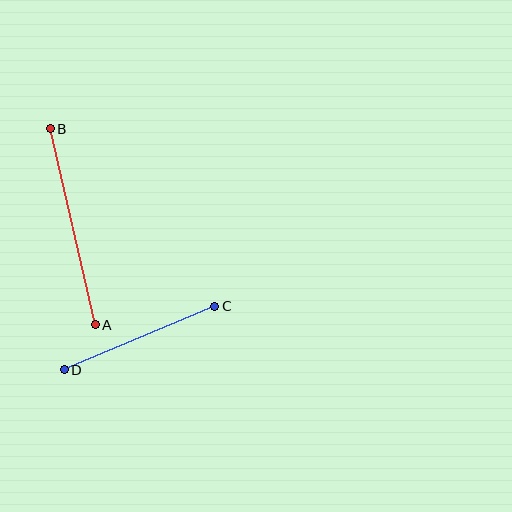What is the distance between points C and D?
The distance is approximately 163 pixels.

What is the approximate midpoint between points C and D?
The midpoint is at approximately (139, 338) pixels.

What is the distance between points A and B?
The distance is approximately 201 pixels.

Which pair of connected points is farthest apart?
Points A and B are farthest apart.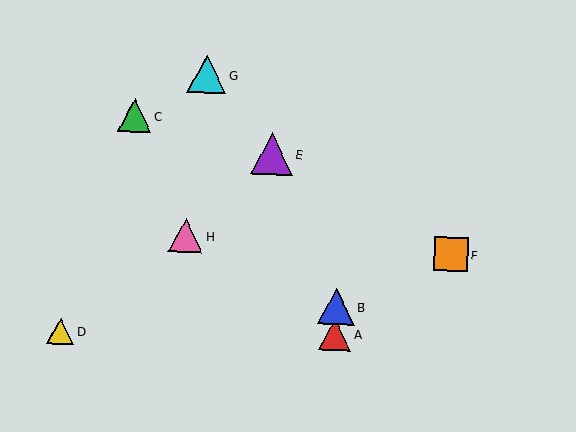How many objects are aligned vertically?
2 objects (A, B) are aligned vertically.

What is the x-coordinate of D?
Object D is at x≈60.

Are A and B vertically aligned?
Yes, both are at x≈335.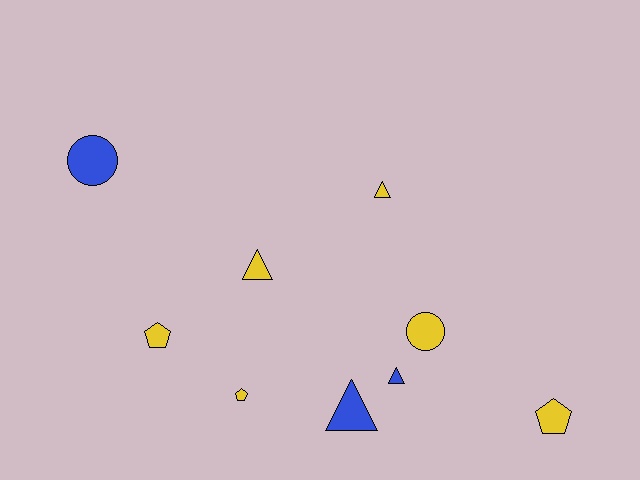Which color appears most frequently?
Yellow, with 6 objects.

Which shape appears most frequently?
Triangle, with 4 objects.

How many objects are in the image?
There are 9 objects.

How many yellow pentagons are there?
There are 3 yellow pentagons.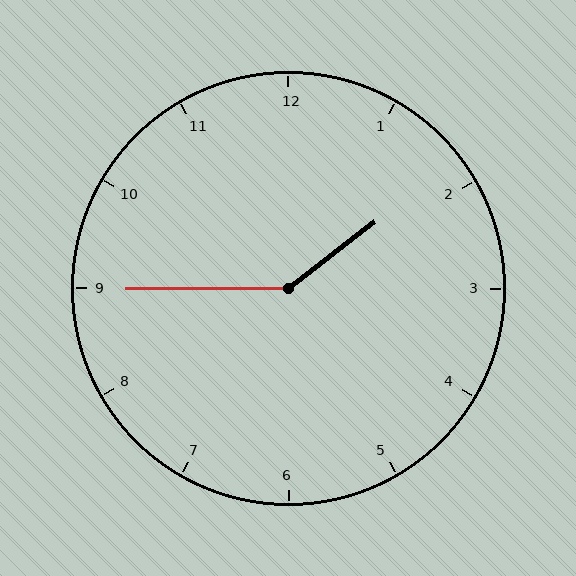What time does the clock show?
1:45.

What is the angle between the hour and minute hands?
Approximately 142 degrees.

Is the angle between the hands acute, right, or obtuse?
It is obtuse.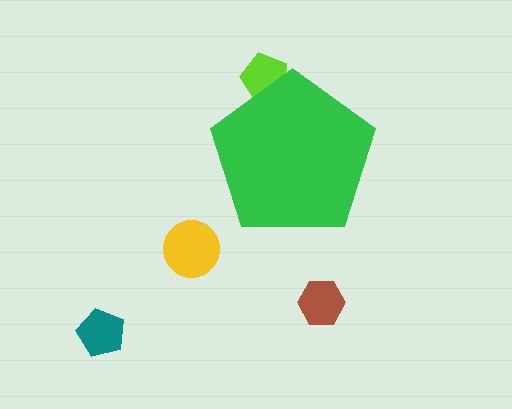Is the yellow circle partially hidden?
No, the yellow circle is fully visible.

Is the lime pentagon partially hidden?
Yes, the lime pentagon is partially hidden behind the green pentagon.